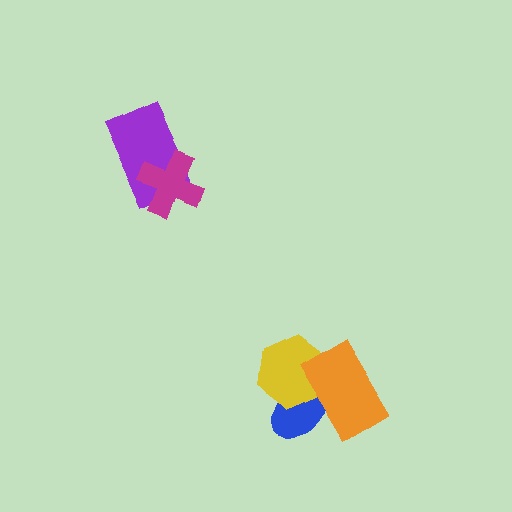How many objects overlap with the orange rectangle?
2 objects overlap with the orange rectangle.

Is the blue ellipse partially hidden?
Yes, it is partially covered by another shape.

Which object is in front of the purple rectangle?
The magenta cross is in front of the purple rectangle.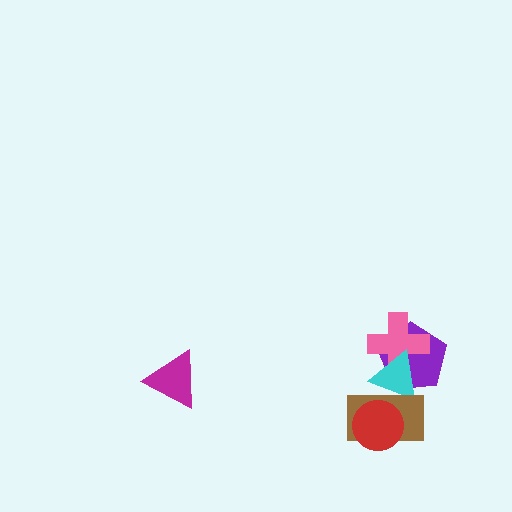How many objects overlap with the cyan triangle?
3 objects overlap with the cyan triangle.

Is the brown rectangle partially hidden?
Yes, it is partially covered by another shape.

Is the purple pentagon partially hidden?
Yes, it is partially covered by another shape.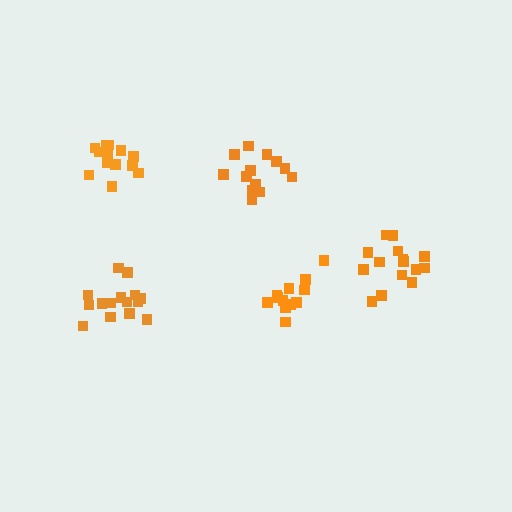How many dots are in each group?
Group 1: 13 dots, Group 2: 13 dots, Group 3: 15 dots, Group 4: 15 dots, Group 5: 14 dots (70 total).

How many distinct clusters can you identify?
There are 5 distinct clusters.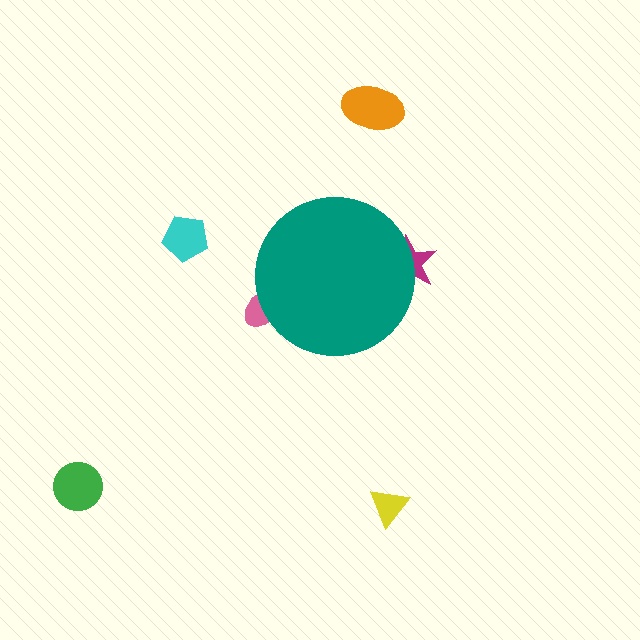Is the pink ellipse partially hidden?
Yes, the pink ellipse is partially hidden behind the teal circle.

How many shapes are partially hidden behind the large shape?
2 shapes are partially hidden.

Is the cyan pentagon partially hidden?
No, the cyan pentagon is fully visible.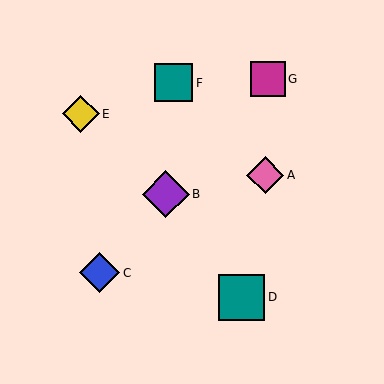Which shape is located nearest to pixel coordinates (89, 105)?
The yellow diamond (labeled E) at (81, 113) is nearest to that location.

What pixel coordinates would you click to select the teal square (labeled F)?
Click at (174, 83) to select the teal square F.